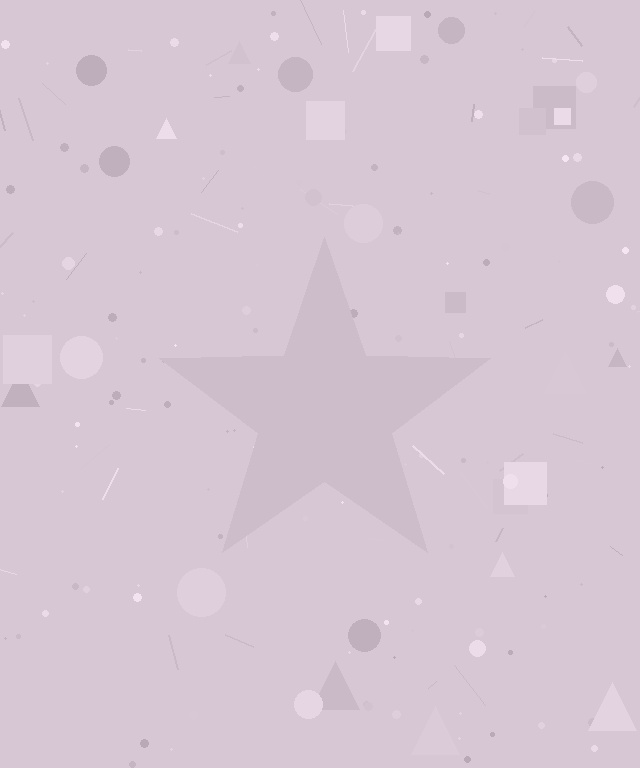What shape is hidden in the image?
A star is hidden in the image.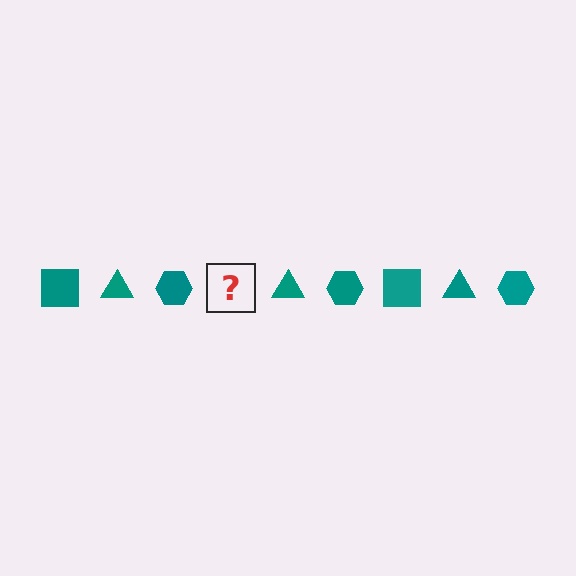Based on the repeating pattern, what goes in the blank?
The blank should be a teal square.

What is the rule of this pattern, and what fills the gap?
The rule is that the pattern cycles through square, triangle, hexagon shapes in teal. The gap should be filled with a teal square.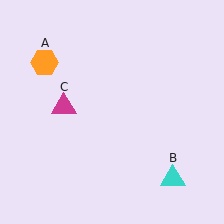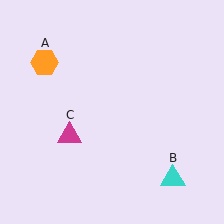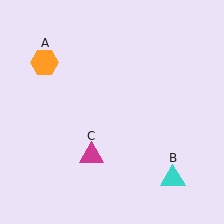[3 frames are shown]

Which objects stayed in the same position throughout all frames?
Orange hexagon (object A) and cyan triangle (object B) remained stationary.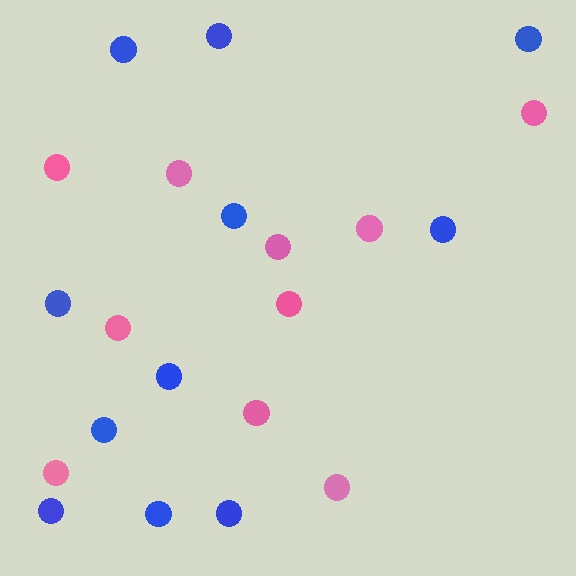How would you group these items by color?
There are 2 groups: one group of pink circles (10) and one group of blue circles (11).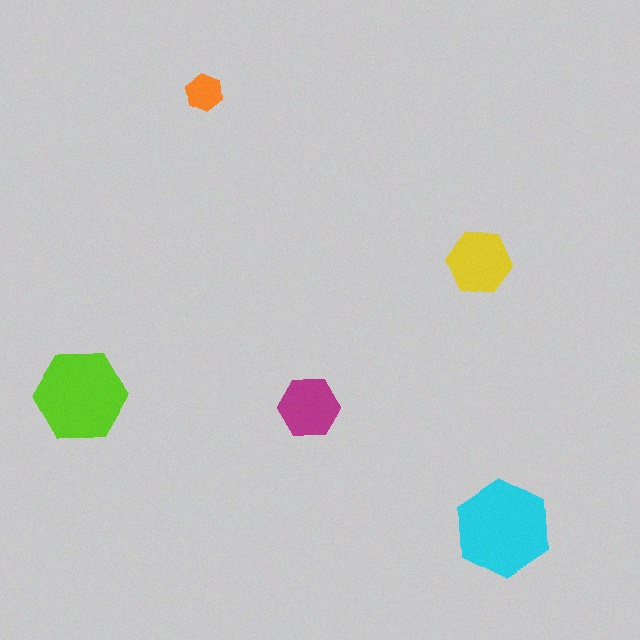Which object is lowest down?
The cyan hexagon is bottommost.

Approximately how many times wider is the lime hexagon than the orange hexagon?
About 2.5 times wider.